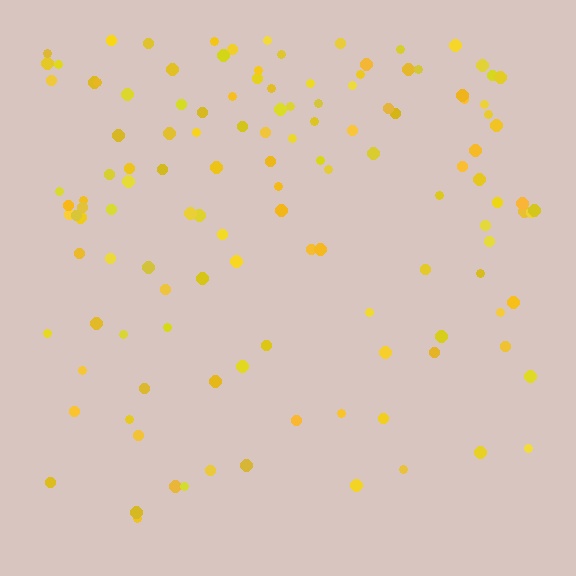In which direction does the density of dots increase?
From bottom to top, with the top side densest.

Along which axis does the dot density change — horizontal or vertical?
Vertical.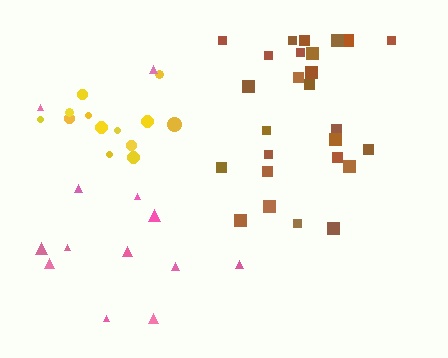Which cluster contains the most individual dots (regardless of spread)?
Brown (26).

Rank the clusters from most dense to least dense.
yellow, brown, pink.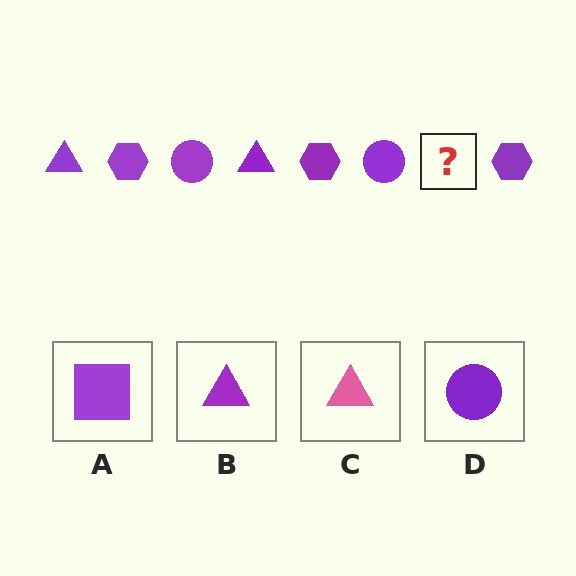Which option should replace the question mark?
Option B.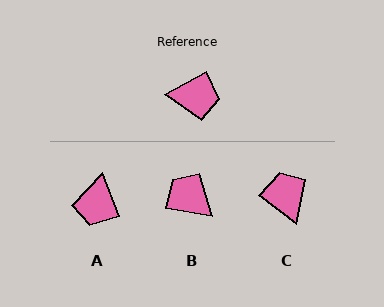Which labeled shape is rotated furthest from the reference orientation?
B, about 142 degrees away.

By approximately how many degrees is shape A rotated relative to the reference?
Approximately 98 degrees clockwise.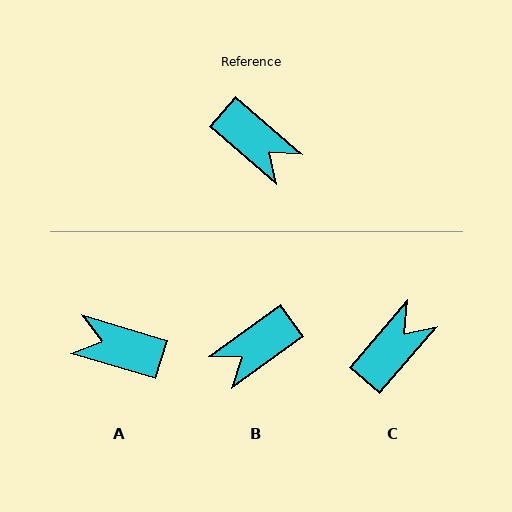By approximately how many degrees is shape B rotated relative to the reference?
Approximately 104 degrees clockwise.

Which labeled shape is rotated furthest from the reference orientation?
A, about 156 degrees away.